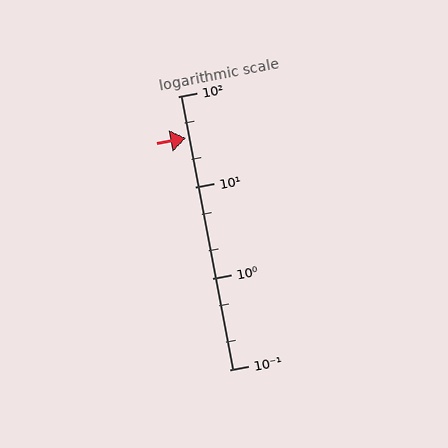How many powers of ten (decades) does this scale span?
The scale spans 3 decades, from 0.1 to 100.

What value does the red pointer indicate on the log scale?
The pointer indicates approximately 35.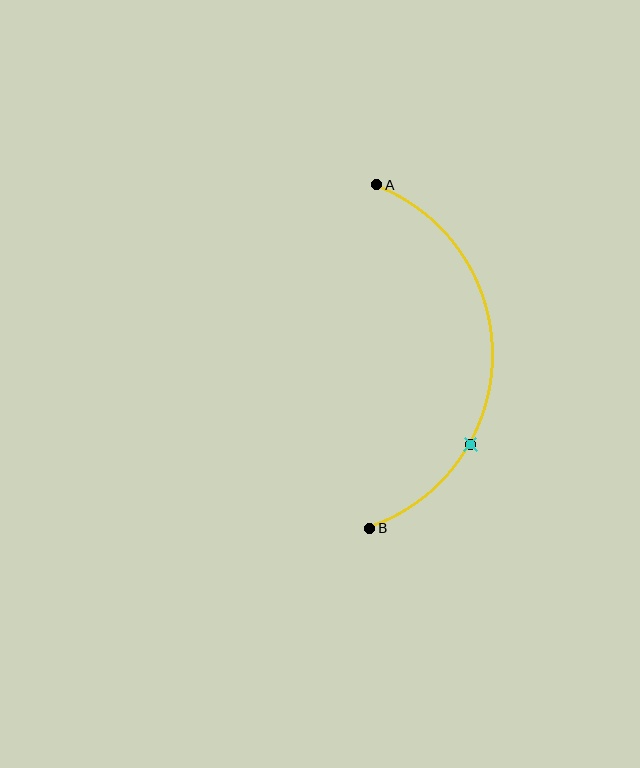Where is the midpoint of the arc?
The arc midpoint is the point on the curve farthest from the straight line joining A and B. It sits to the right of that line.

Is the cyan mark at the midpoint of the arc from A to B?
No. The cyan mark lies on the arc but is closer to endpoint B. The arc midpoint would be at the point on the curve equidistant along the arc from both A and B.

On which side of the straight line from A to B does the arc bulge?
The arc bulges to the right of the straight line connecting A and B.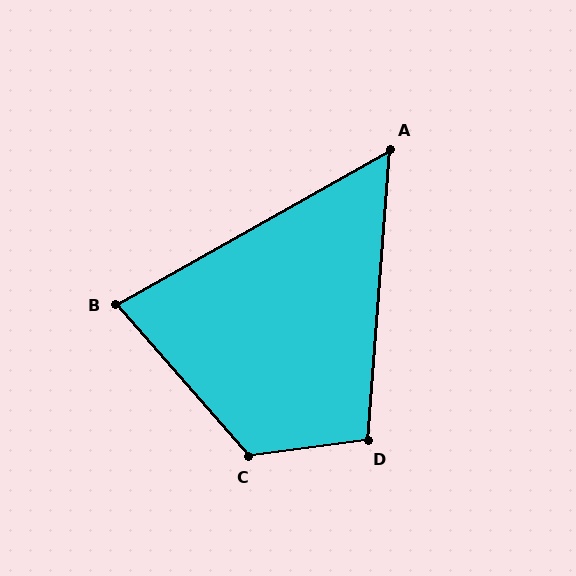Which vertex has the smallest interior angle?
A, at approximately 56 degrees.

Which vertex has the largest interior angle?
C, at approximately 124 degrees.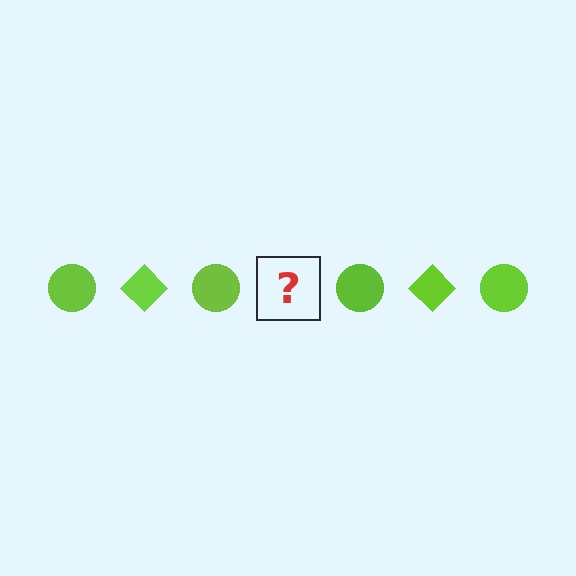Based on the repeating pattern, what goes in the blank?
The blank should be a lime diamond.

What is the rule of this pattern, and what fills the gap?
The rule is that the pattern cycles through circle, diamond shapes in lime. The gap should be filled with a lime diamond.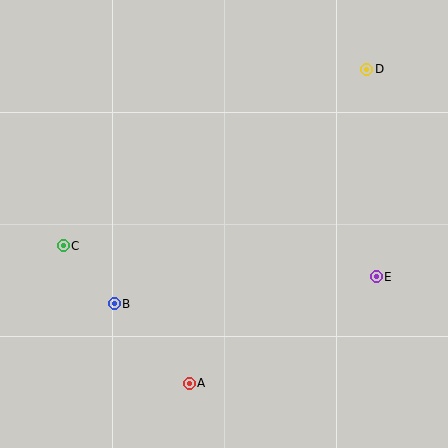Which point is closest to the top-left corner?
Point C is closest to the top-left corner.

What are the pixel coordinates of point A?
Point A is at (189, 383).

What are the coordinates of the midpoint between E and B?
The midpoint between E and B is at (245, 290).